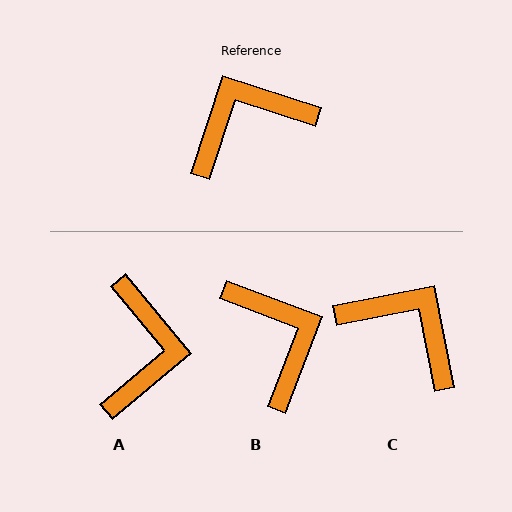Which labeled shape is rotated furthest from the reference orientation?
A, about 122 degrees away.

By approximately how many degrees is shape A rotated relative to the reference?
Approximately 122 degrees clockwise.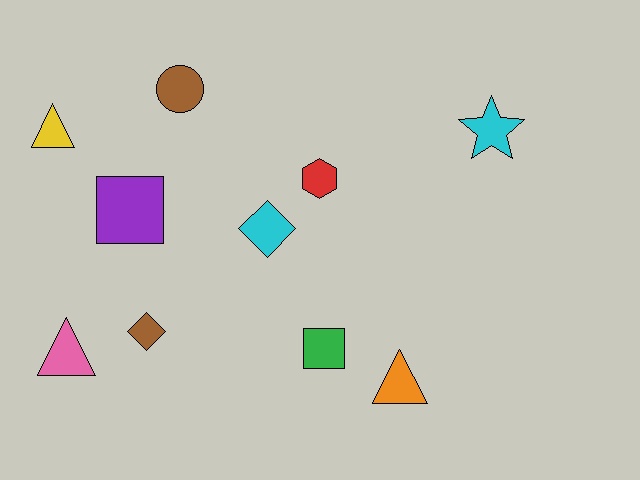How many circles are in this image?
There is 1 circle.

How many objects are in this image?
There are 10 objects.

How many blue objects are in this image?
There are no blue objects.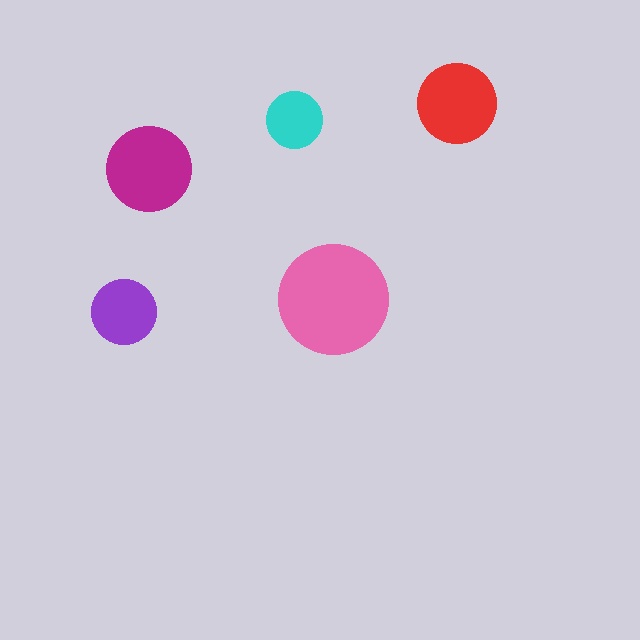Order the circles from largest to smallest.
the pink one, the magenta one, the red one, the purple one, the cyan one.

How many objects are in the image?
There are 5 objects in the image.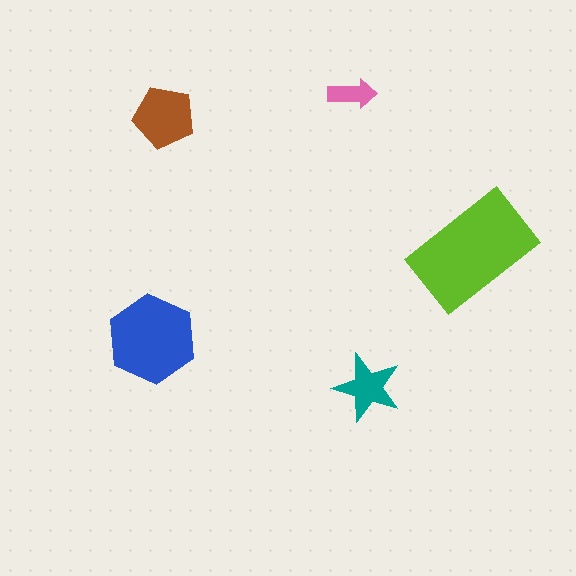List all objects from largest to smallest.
The lime rectangle, the blue hexagon, the brown pentagon, the teal star, the pink arrow.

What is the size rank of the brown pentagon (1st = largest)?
3rd.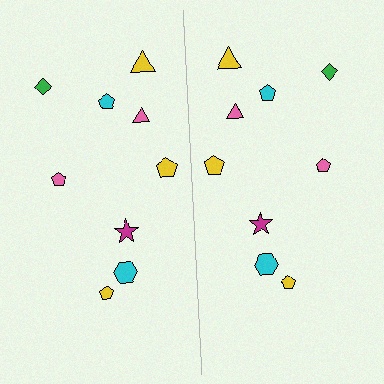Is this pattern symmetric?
Yes, this pattern has bilateral (reflection) symmetry.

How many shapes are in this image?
There are 18 shapes in this image.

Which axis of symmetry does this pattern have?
The pattern has a vertical axis of symmetry running through the center of the image.